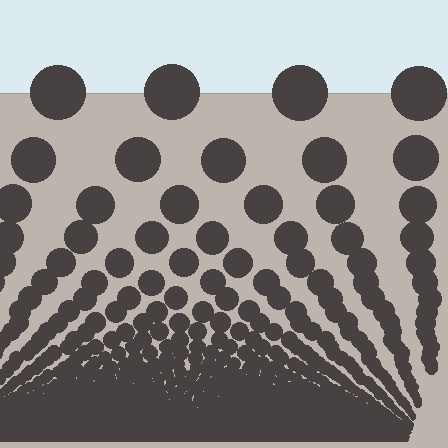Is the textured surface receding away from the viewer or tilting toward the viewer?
The surface appears to tilt toward the viewer. Texture elements get larger and sparser toward the top.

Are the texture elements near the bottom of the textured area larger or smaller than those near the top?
Smaller. The gradient is inverted — elements near the bottom are smaller and denser.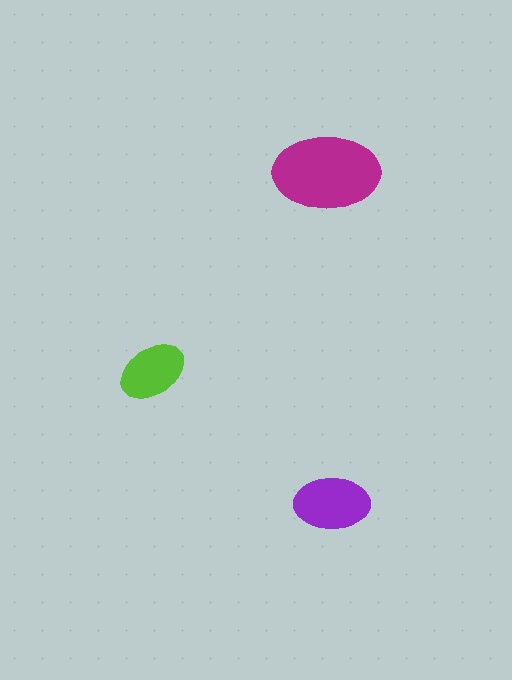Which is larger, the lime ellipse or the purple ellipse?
The purple one.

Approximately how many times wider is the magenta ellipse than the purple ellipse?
About 1.5 times wider.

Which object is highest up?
The magenta ellipse is topmost.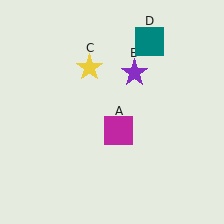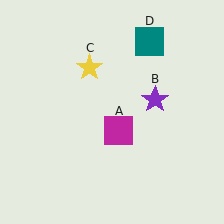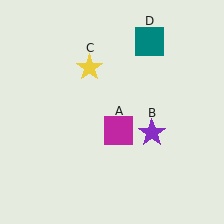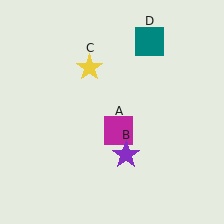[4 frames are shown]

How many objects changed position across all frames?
1 object changed position: purple star (object B).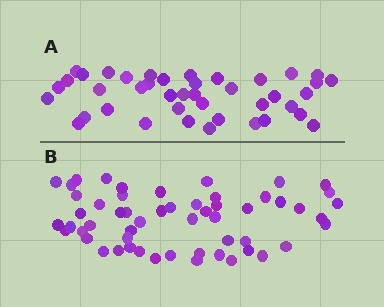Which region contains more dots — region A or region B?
Region B (the bottom region) has more dots.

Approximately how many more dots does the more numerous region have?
Region B has approximately 15 more dots than region A.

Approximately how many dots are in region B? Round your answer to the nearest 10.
About 60 dots. (The exact count is 55, which rounds to 60.)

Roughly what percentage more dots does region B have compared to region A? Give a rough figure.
About 35% more.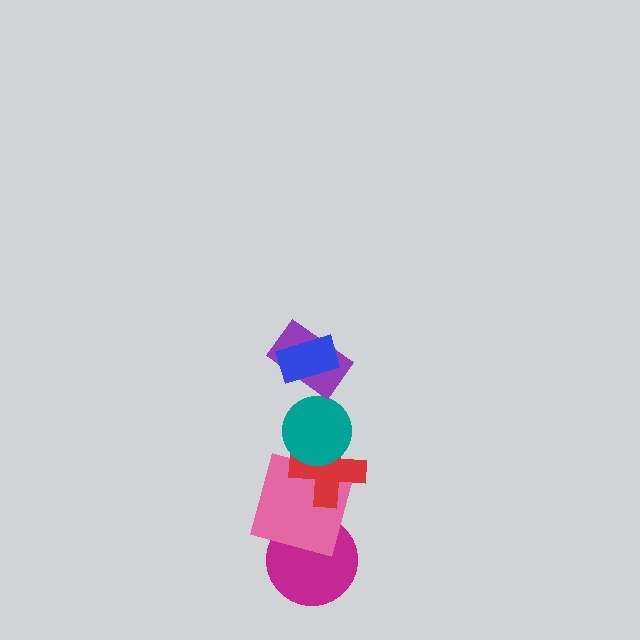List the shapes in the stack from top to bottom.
From top to bottom: the blue rectangle, the purple rectangle, the teal circle, the red cross, the pink square, the magenta circle.